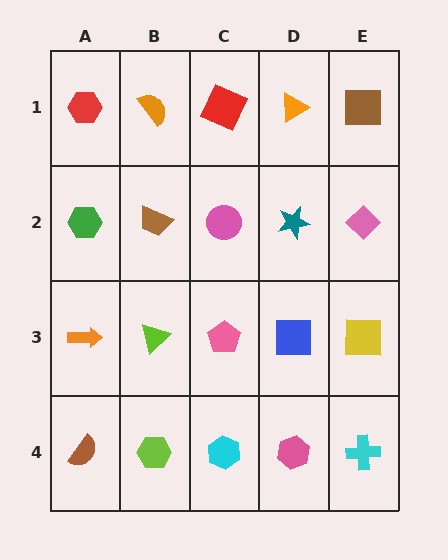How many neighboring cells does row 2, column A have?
3.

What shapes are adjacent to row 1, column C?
A pink circle (row 2, column C), an orange semicircle (row 1, column B), an orange triangle (row 1, column D).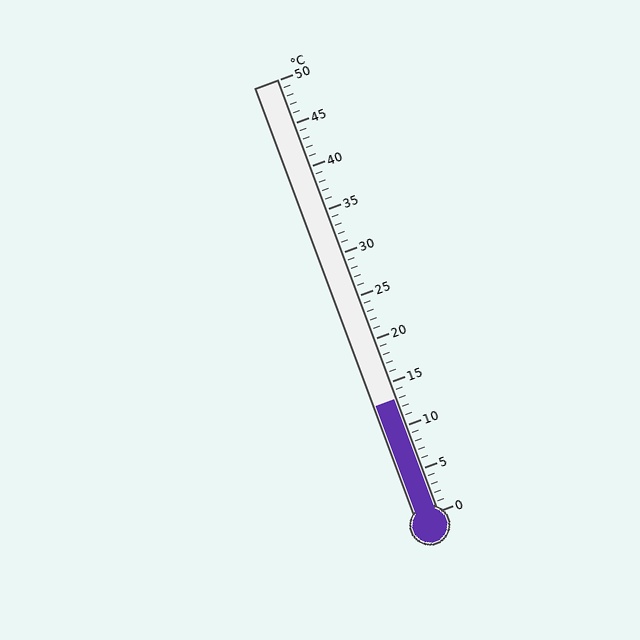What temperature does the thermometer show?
The thermometer shows approximately 13°C.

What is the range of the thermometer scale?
The thermometer scale ranges from 0°C to 50°C.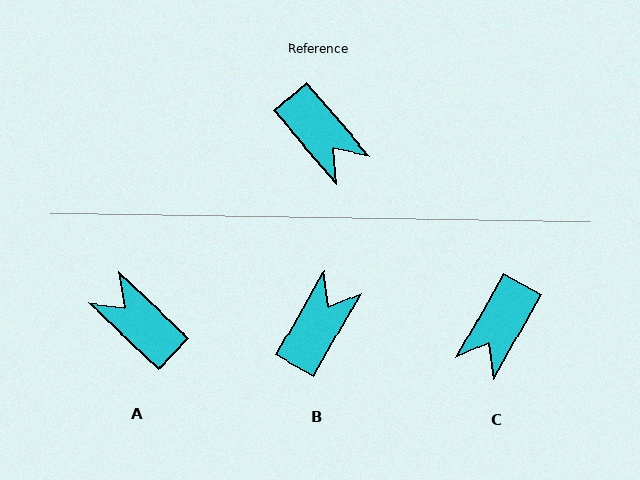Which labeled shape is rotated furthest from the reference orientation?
A, about 174 degrees away.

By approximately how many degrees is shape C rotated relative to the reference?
Approximately 70 degrees clockwise.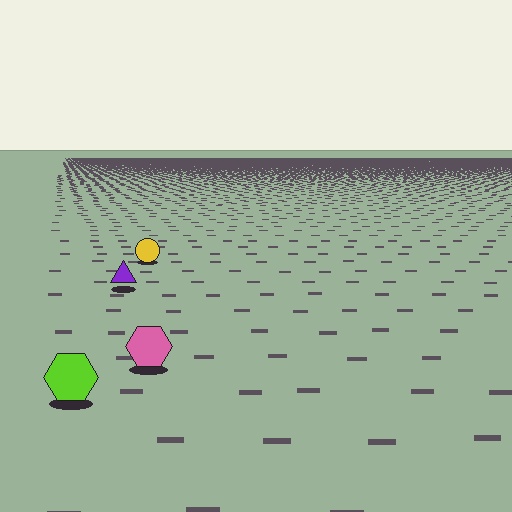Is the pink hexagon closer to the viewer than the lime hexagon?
No. The lime hexagon is closer — you can tell from the texture gradient: the ground texture is coarser near it.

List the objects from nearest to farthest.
From nearest to farthest: the lime hexagon, the pink hexagon, the purple triangle, the yellow circle.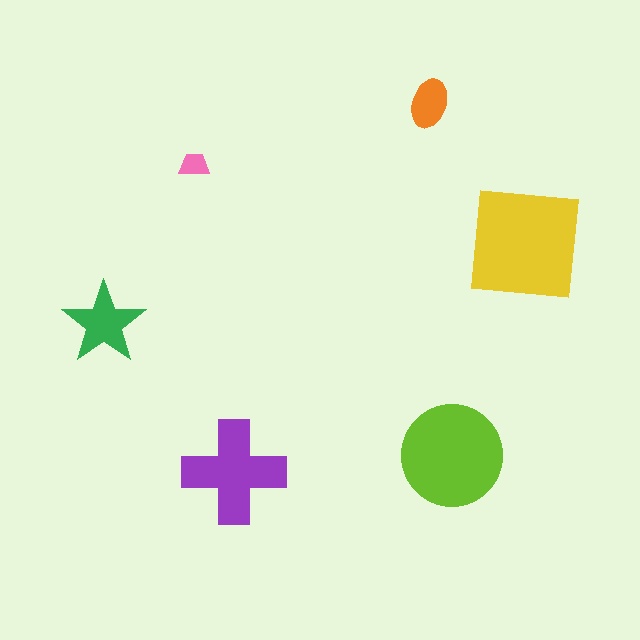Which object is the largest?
The yellow square.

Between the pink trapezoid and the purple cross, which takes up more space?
The purple cross.